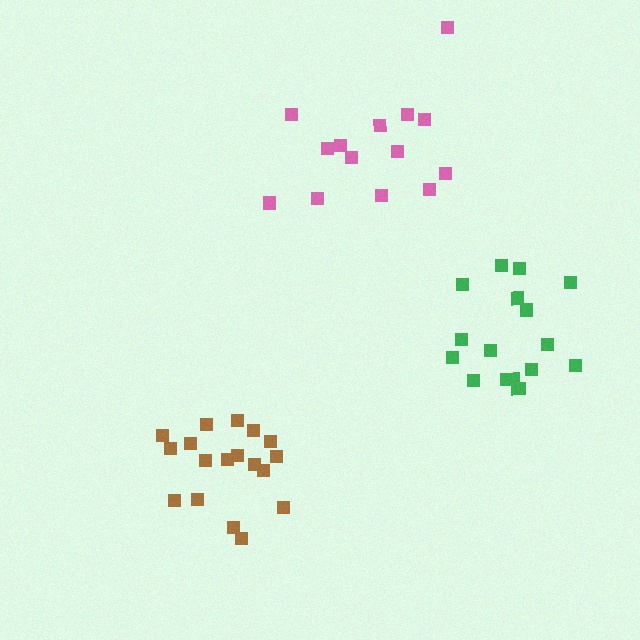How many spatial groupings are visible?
There are 3 spatial groupings.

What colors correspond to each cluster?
The clusters are colored: pink, brown, green.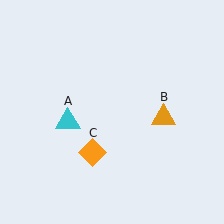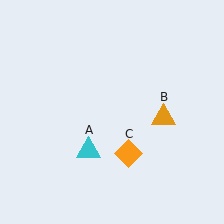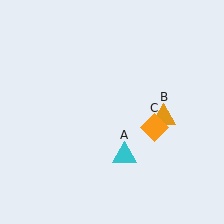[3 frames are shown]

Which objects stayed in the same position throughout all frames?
Orange triangle (object B) remained stationary.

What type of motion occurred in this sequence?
The cyan triangle (object A), orange diamond (object C) rotated counterclockwise around the center of the scene.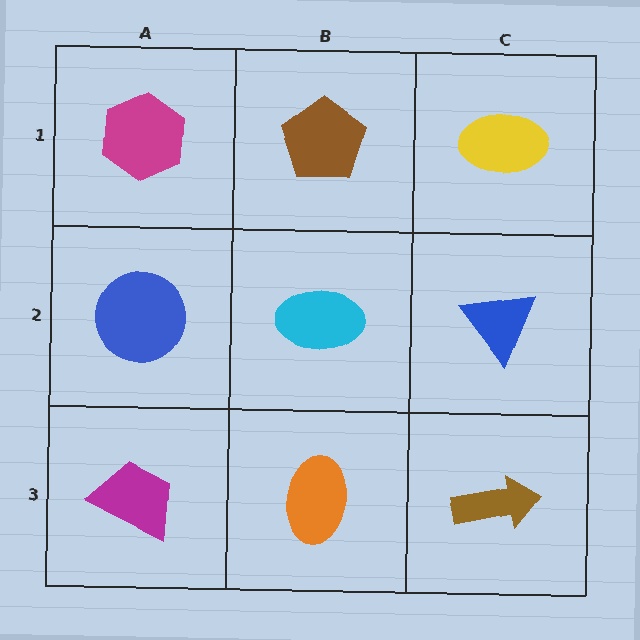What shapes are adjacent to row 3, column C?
A blue triangle (row 2, column C), an orange ellipse (row 3, column B).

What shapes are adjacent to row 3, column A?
A blue circle (row 2, column A), an orange ellipse (row 3, column B).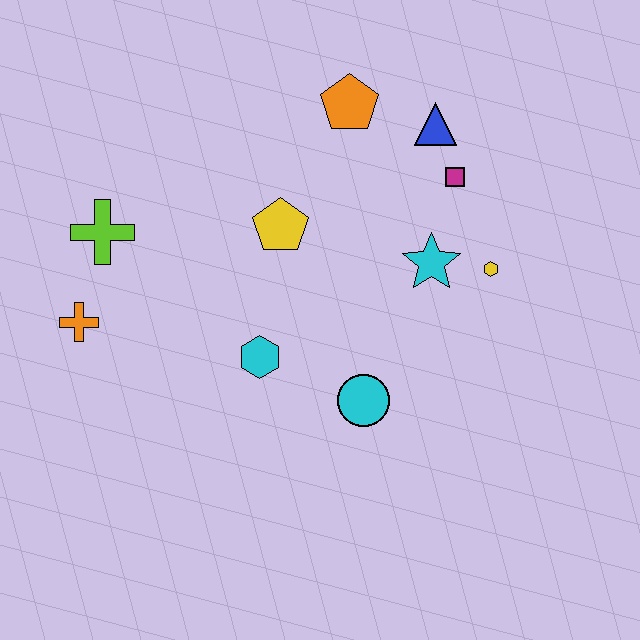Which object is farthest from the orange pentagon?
The orange cross is farthest from the orange pentagon.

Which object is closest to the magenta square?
The blue triangle is closest to the magenta square.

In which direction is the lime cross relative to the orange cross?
The lime cross is above the orange cross.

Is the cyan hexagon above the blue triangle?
No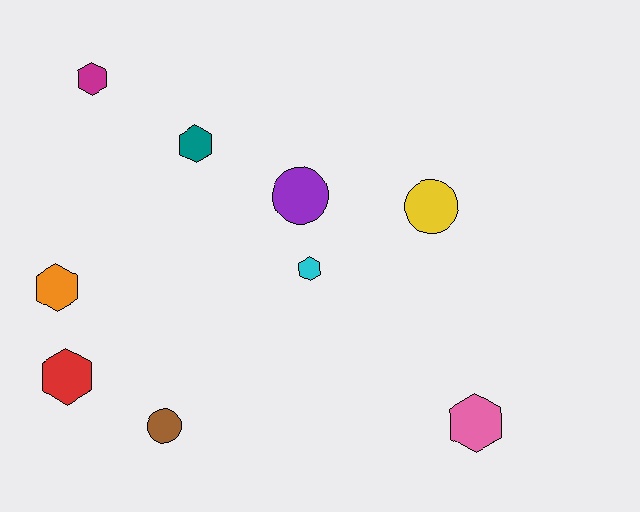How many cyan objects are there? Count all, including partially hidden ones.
There is 1 cyan object.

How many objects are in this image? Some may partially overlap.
There are 9 objects.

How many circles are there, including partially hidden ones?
There are 3 circles.